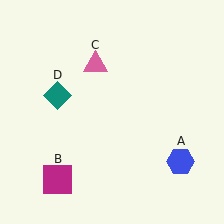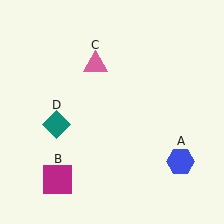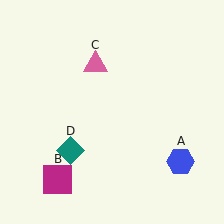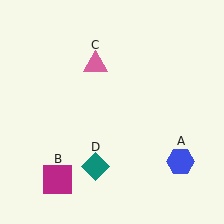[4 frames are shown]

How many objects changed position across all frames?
1 object changed position: teal diamond (object D).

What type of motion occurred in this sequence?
The teal diamond (object D) rotated counterclockwise around the center of the scene.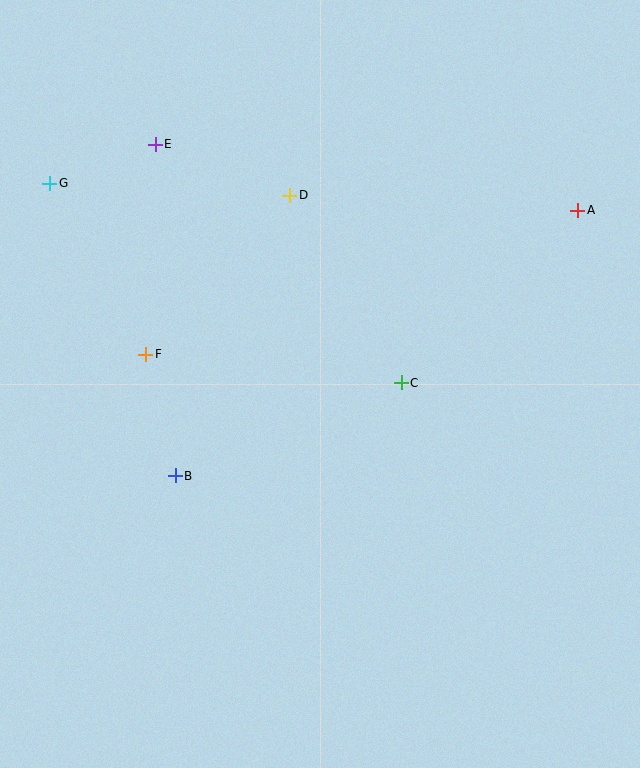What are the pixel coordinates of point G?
Point G is at (50, 183).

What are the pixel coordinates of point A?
Point A is at (578, 210).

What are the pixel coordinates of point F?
Point F is at (146, 354).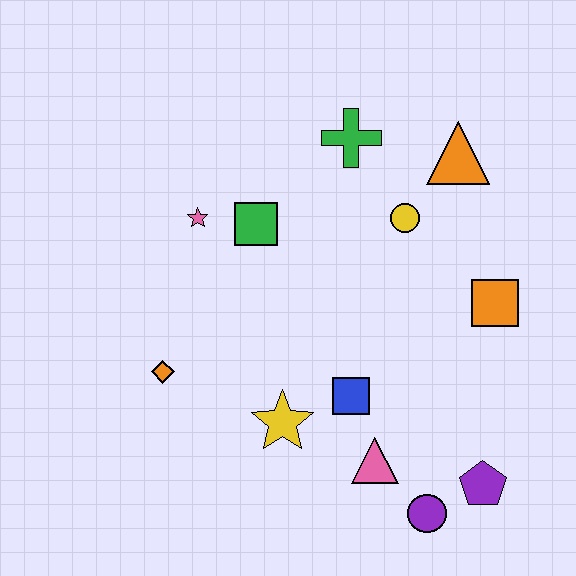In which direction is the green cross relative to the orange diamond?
The green cross is above the orange diamond.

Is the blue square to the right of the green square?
Yes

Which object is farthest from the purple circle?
The green cross is farthest from the purple circle.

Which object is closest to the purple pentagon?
The purple circle is closest to the purple pentagon.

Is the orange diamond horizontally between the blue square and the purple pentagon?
No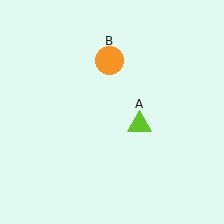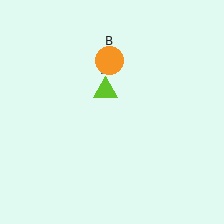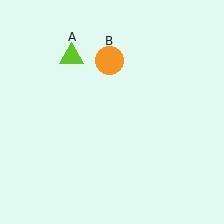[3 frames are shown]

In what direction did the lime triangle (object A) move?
The lime triangle (object A) moved up and to the left.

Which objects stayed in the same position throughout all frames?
Orange circle (object B) remained stationary.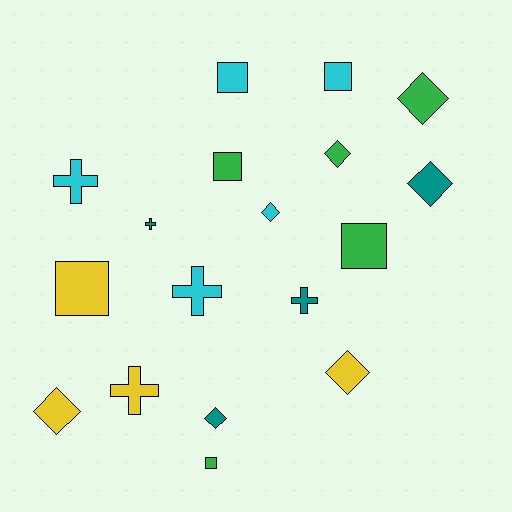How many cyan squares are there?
There are 2 cyan squares.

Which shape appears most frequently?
Diamond, with 7 objects.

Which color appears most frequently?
Cyan, with 5 objects.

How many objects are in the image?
There are 18 objects.